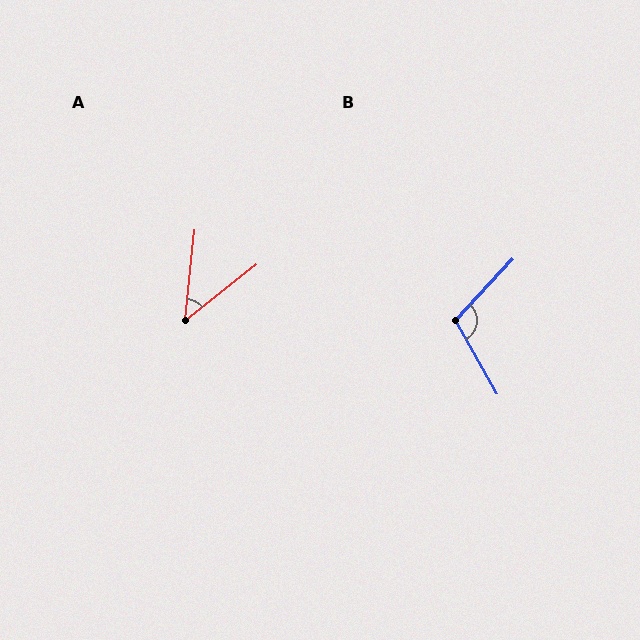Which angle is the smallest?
A, at approximately 45 degrees.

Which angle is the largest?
B, at approximately 108 degrees.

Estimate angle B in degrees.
Approximately 108 degrees.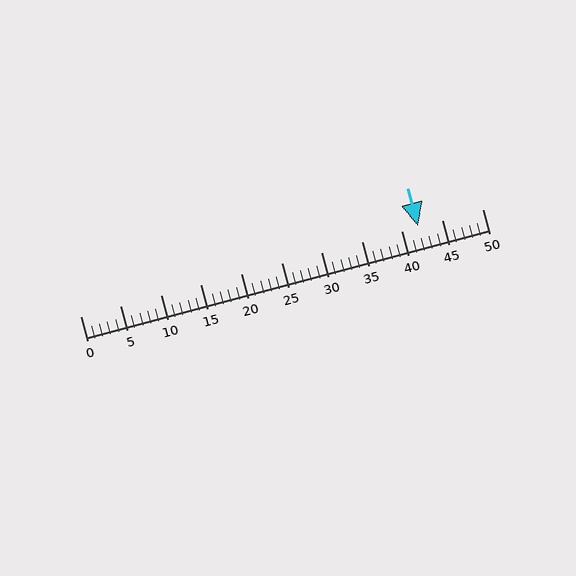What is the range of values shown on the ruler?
The ruler shows values from 0 to 50.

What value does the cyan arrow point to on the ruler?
The cyan arrow points to approximately 42.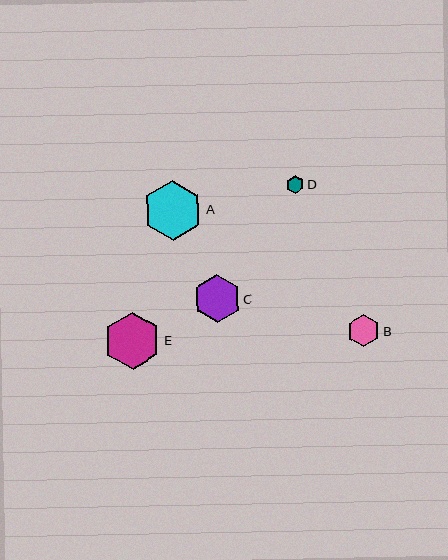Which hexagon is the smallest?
Hexagon D is the smallest with a size of approximately 18 pixels.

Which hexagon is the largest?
Hexagon A is the largest with a size of approximately 60 pixels.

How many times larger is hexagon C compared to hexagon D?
Hexagon C is approximately 2.7 times the size of hexagon D.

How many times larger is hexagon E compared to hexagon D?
Hexagon E is approximately 3.2 times the size of hexagon D.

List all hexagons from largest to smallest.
From largest to smallest: A, E, C, B, D.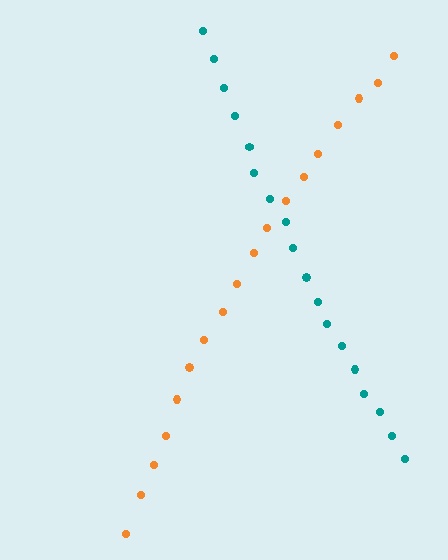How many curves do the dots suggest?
There are 2 distinct paths.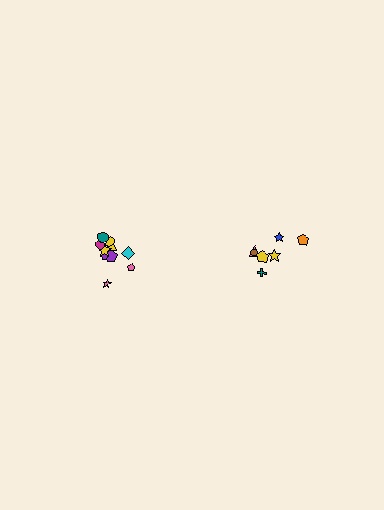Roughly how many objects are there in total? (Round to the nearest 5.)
Roughly 15 objects in total.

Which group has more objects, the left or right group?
The left group.